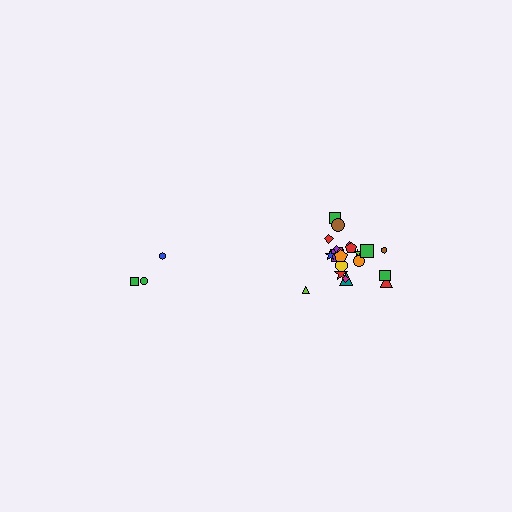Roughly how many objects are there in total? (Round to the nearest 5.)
Roughly 25 objects in total.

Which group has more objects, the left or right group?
The right group.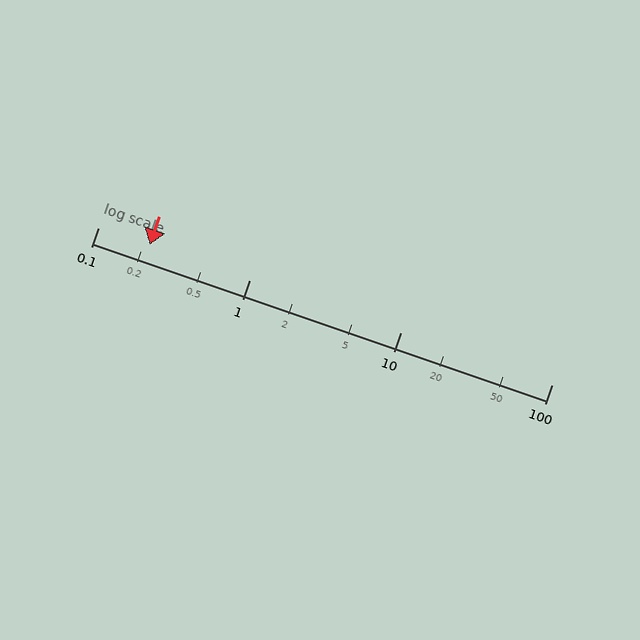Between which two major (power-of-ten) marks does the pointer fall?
The pointer is between 0.1 and 1.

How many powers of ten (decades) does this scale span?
The scale spans 3 decades, from 0.1 to 100.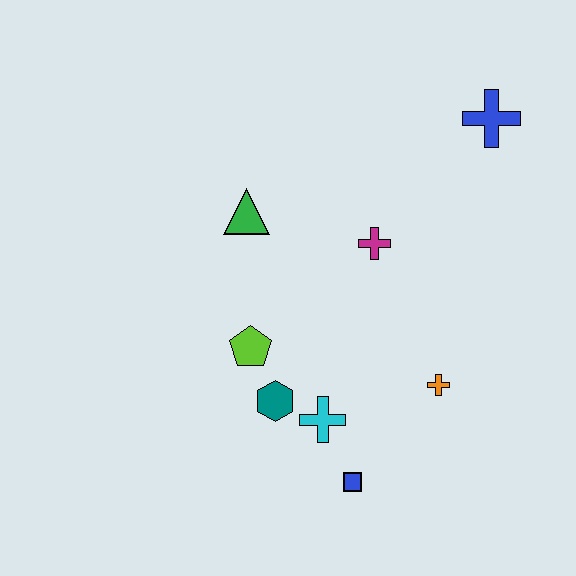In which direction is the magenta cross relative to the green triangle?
The magenta cross is to the right of the green triangle.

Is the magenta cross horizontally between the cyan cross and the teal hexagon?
No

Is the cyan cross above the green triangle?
No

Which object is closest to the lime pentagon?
The teal hexagon is closest to the lime pentagon.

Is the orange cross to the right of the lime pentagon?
Yes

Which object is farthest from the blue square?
The blue cross is farthest from the blue square.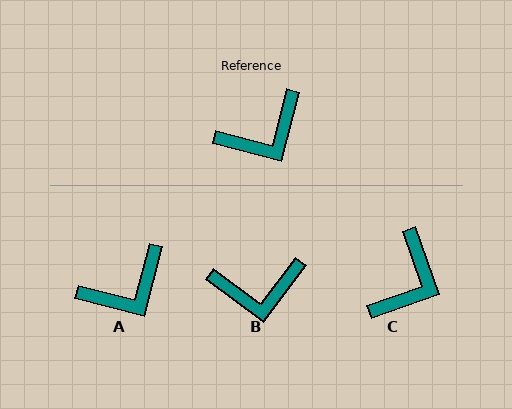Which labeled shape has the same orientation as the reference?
A.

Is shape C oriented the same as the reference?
No, it is off by about 34 degrees.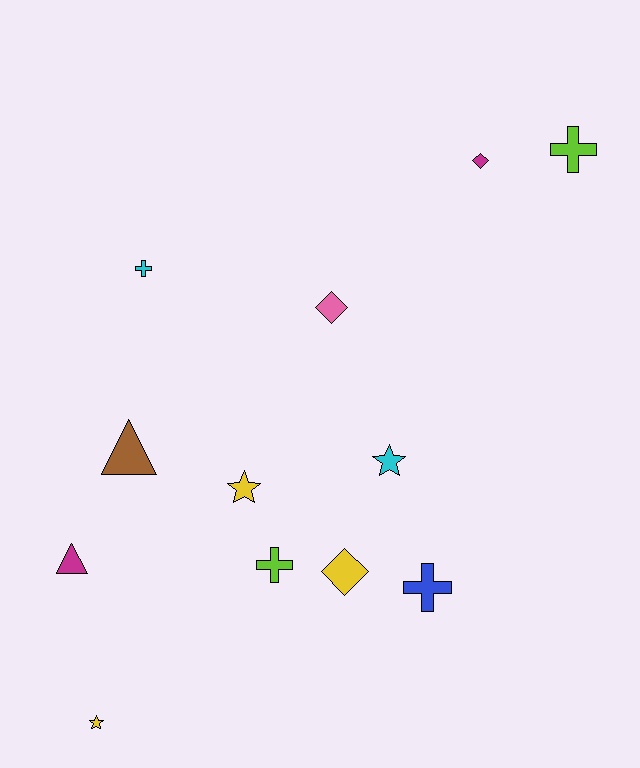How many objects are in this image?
There are 12 objects.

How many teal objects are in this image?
There are no teal objects.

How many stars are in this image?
There are 3 stars.